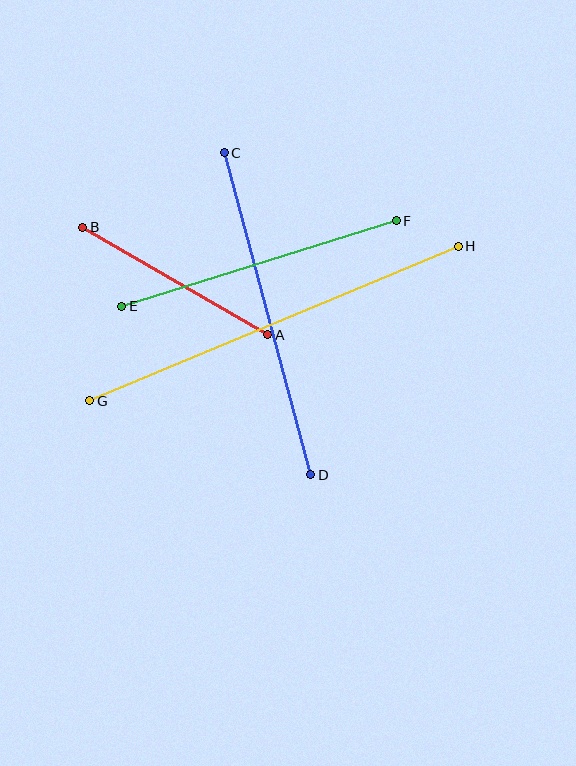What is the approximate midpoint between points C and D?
The midpoint is at approximately (267, 314) pixels.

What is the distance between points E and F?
The distance is approximately 288 pixels.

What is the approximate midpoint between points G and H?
The midpoint is at approximately (274, 324) pixels.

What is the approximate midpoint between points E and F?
The midpoint is at approximately (259, 264) pixels.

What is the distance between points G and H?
The distance is approximately 399 pixels.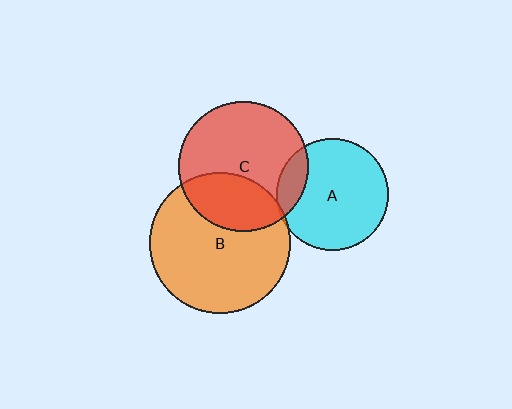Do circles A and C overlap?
Yes.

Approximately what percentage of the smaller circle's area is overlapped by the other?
Approximately 15%.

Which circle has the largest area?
Circle B (orange).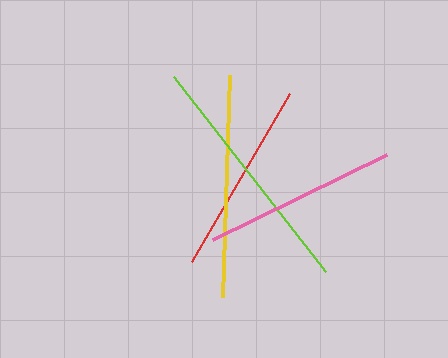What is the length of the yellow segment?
The yellow segment is approximately 222 pixels long.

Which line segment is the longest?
The lime line is the longest at approximately 248 pixels.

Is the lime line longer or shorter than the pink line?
The lime line is longer than the pink line.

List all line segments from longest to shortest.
From longest to shortest: lime, yellow, red, pink.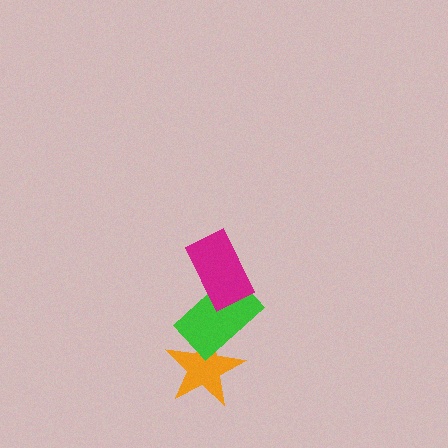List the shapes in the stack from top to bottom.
From top to bottom: the magenta rectangle, the green rectangle, the orange star.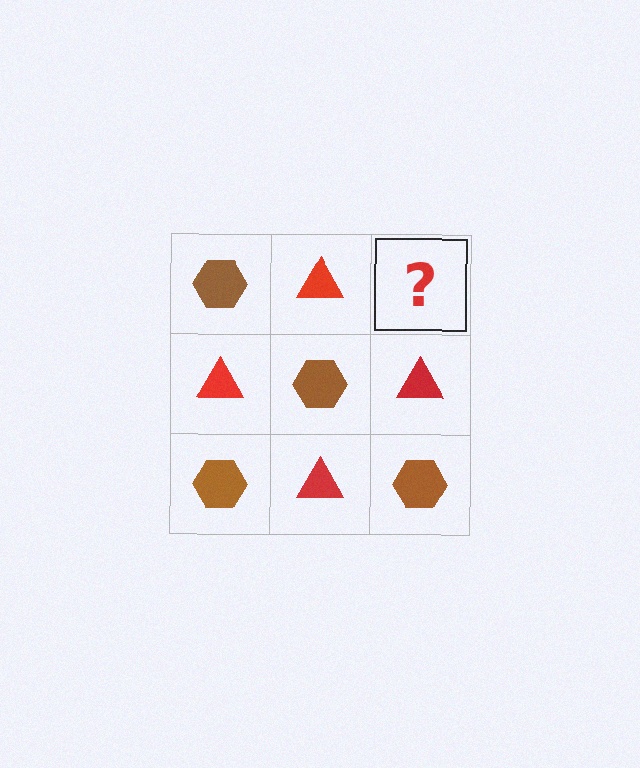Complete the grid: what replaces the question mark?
The question mark should be replaced with a brown hexagon.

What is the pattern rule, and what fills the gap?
The rule is that it alternates brown hexagon and red triangle in a checkerboard pattern. The gap should be filled with a brown hexagon.